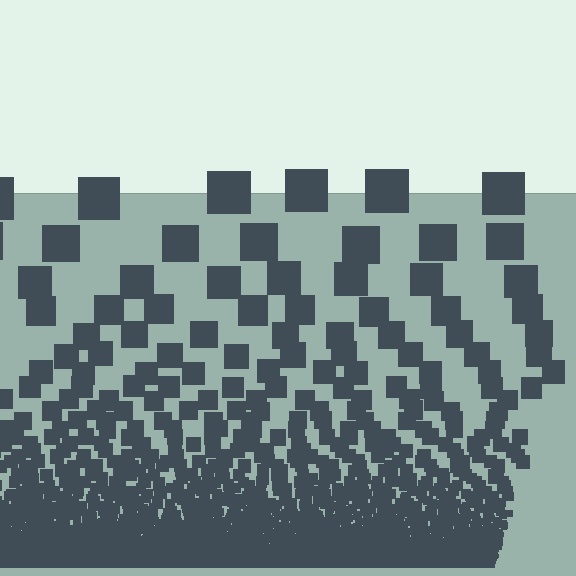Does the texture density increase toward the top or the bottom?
Density increases toward the bottom.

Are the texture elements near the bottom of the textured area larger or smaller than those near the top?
Smaller. The gradient is inverted — elements near the bottom are smaller and denser.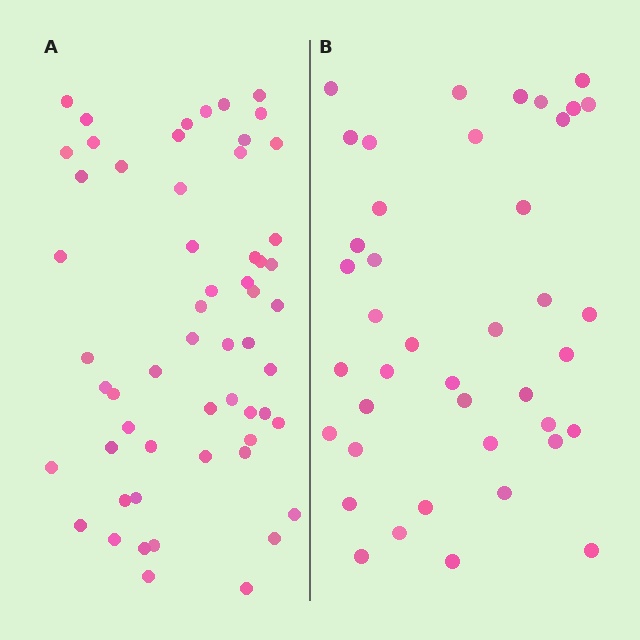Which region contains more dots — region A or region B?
Region A (the left region) has more dots.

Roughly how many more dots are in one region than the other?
Region A has approximately 15 more dots than region B.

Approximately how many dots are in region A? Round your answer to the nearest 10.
About 60 dots. (The exact count is 57, which rounds to 60.)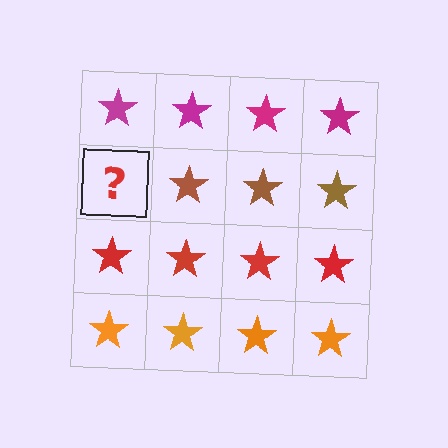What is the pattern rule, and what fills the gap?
The rule is that each row has a consistent color. The gap should be filled with a brown star.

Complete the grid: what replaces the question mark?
The question mark should be replaced with a brown star.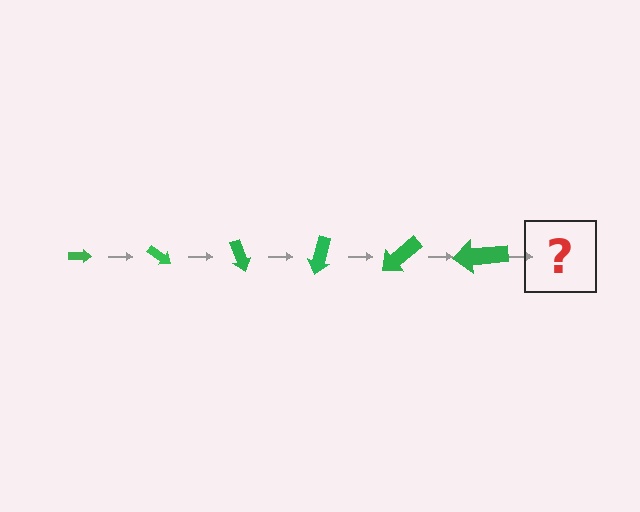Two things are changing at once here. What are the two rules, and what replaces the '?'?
The two rules are that the arrow grows larger each step and it rotates 35 degrees each step. The '?' should be an arrow, larger than the previous one and rotated 210 degrees from the start.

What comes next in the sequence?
The next element should be an arrow, larger than the previous one and rotated 210 degrees from the start.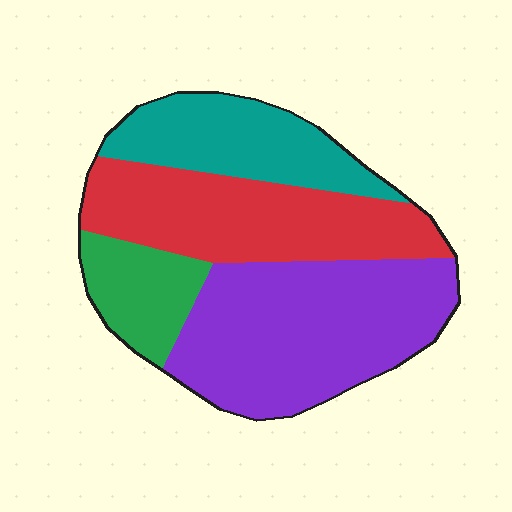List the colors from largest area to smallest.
From largest to smallest: purple, red, teal, green.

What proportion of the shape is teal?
Teal covers 20% of the shape.